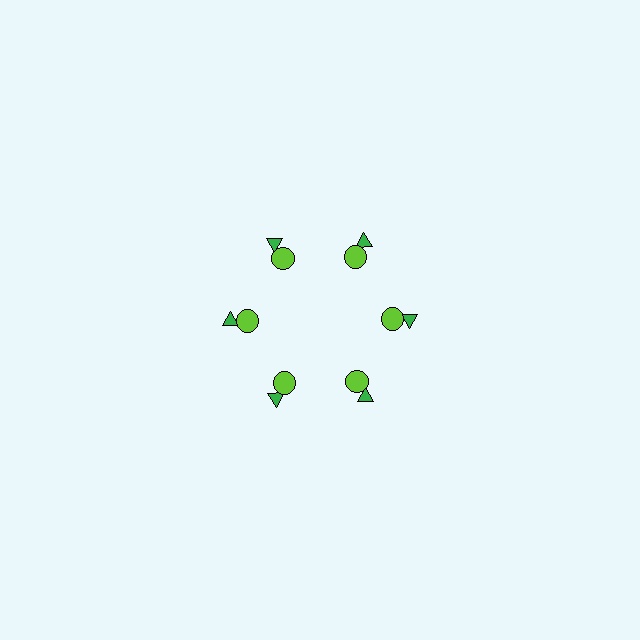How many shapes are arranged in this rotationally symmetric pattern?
There are 12 shapes, arranged in 6 groups of 2.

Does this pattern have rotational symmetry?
Yes, this pattern has 6-fold rotational symmetry. It looks the same after rotating 60 degrees around the center.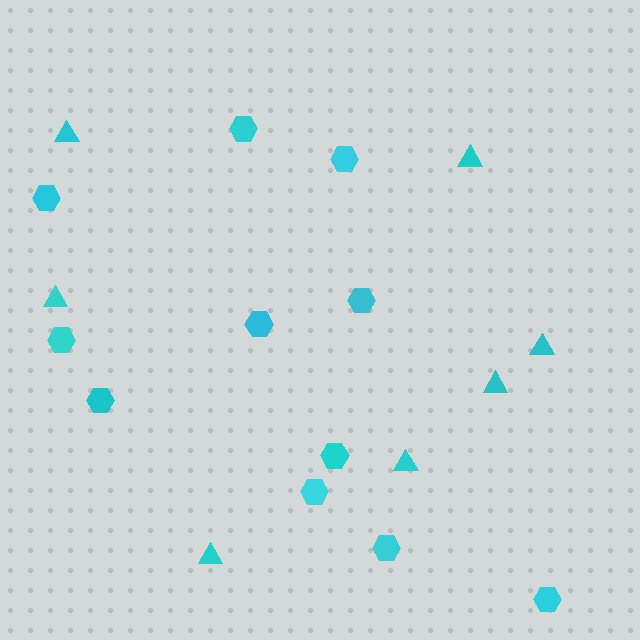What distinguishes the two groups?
There are 2 groups: one group of triangles (7) and one group of hexagons (11).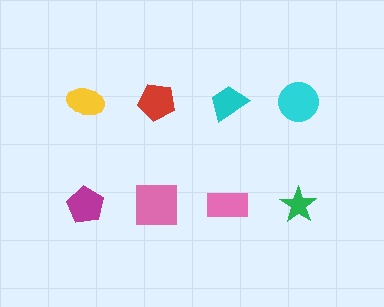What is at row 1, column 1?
A yellow ellipse.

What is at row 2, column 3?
A pink rectangle.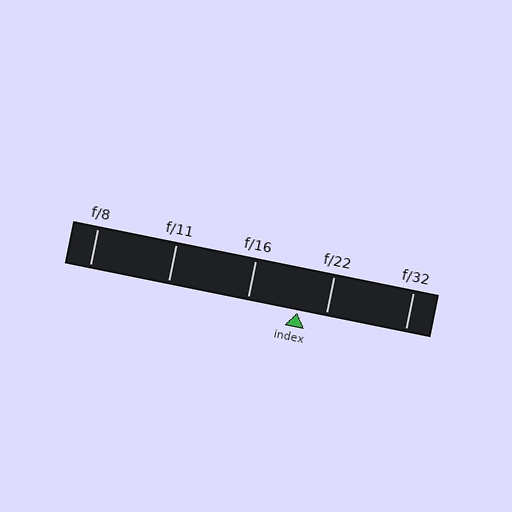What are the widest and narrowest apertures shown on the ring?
The widest aperture shown is f/8 and the narrowest is f/32.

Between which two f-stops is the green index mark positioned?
The index mark is between f/16 and f/22.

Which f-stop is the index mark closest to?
The index mark is closest to f/22.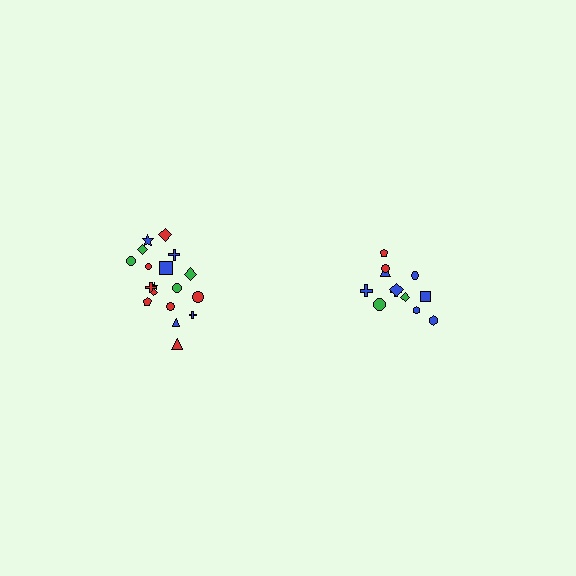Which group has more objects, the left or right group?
The left group.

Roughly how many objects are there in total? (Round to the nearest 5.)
Roughly 30 objects in total.